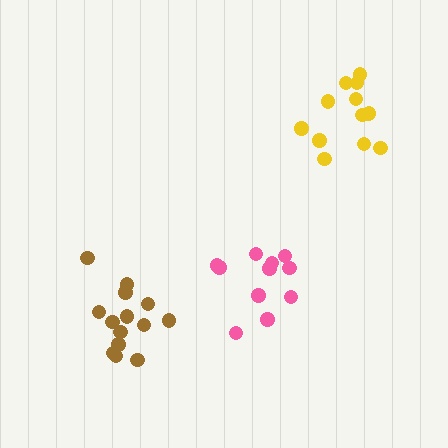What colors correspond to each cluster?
The clusters are colored: pink, yellow, brown.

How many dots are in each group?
Group 1: 11 dots, Group 2: 12 dots, Group 3: 14 dots (37 total).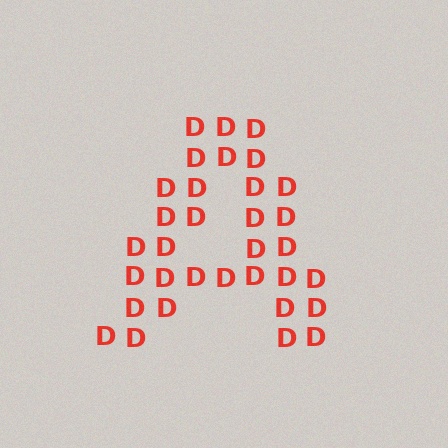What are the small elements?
The small elements are letter D's.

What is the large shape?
The large shape is the letter A.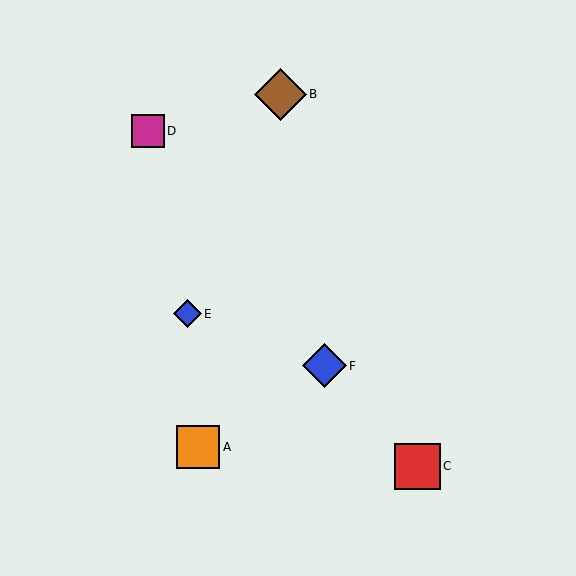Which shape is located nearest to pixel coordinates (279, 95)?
The brown diamond (labeled B) at (281, 94) is nearest to that location.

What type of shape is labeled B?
Shape B is a brown diamond.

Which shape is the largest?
The brown diamond (labeled B) is the largest.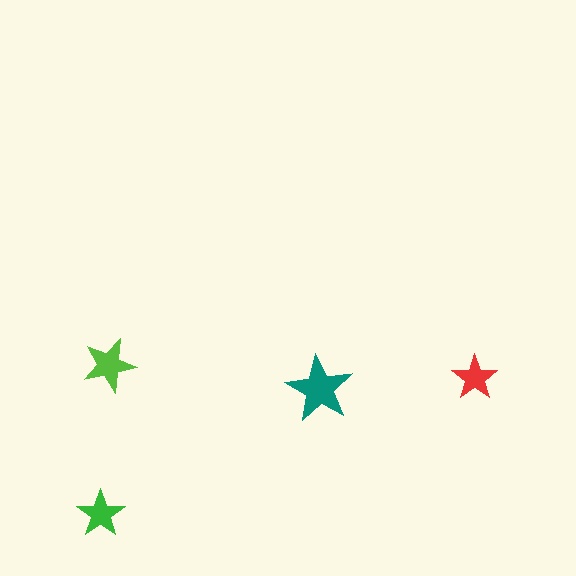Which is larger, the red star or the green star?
The green one.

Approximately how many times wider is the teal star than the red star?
About 1.5 times wider.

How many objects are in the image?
There are 4 objects in the image.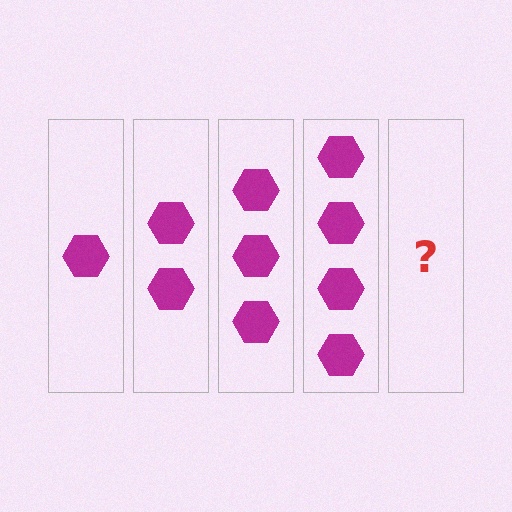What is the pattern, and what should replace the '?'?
The pattern is that each step adds one more hexagon. The '?' should be 5 hexagons.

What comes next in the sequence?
The next element should be 5 hexagons.